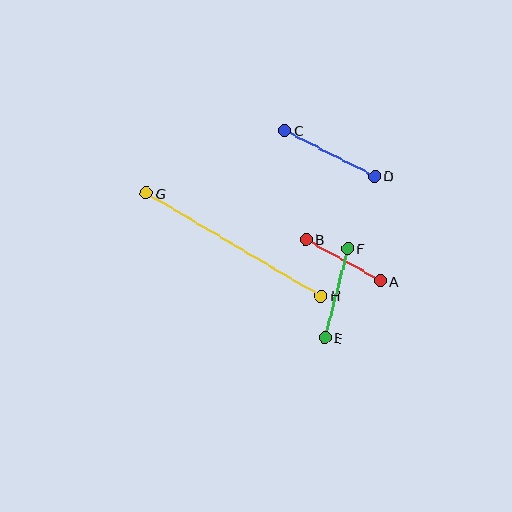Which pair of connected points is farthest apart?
Points G and H are farthest apart.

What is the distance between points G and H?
The distance is approximately 203 pixels.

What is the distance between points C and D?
The distance is approximately 101 pixels.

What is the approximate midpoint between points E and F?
The midpoint is at approximately (336, 293) pixels.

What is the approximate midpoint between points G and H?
The midpoint is at approximately (234, 245) pixels.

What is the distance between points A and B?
The distance is approximately 85 pixels.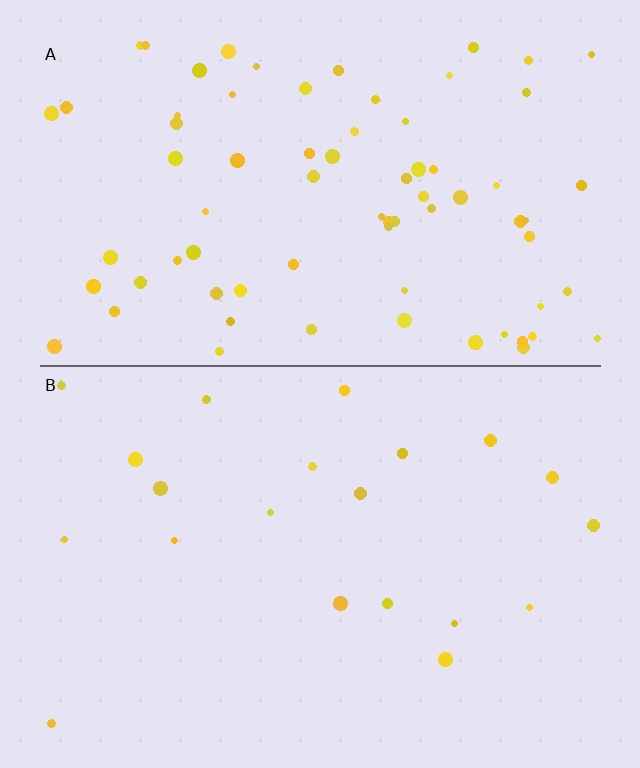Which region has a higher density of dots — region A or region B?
A (the top).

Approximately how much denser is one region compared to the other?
Approximately 3.6× — region A over region B.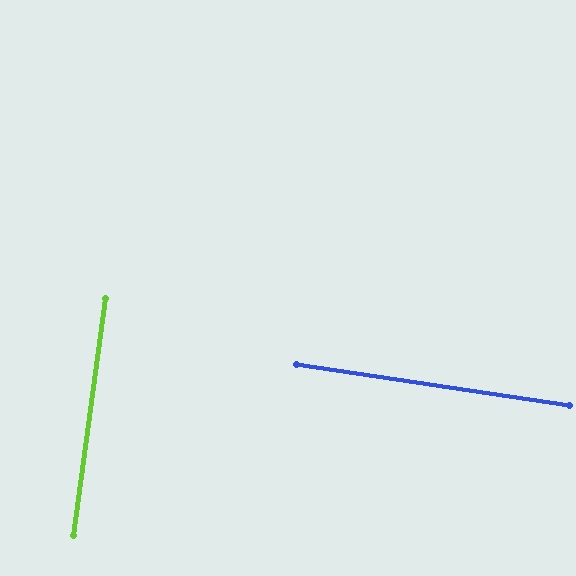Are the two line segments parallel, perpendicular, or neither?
Perpendicular — they meet at approximately 89°.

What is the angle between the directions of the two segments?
Approximately 89 degrees.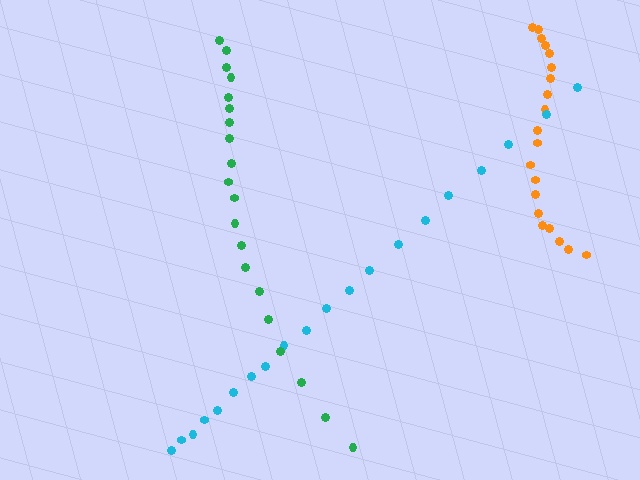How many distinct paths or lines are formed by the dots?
There are 3 distinct paths.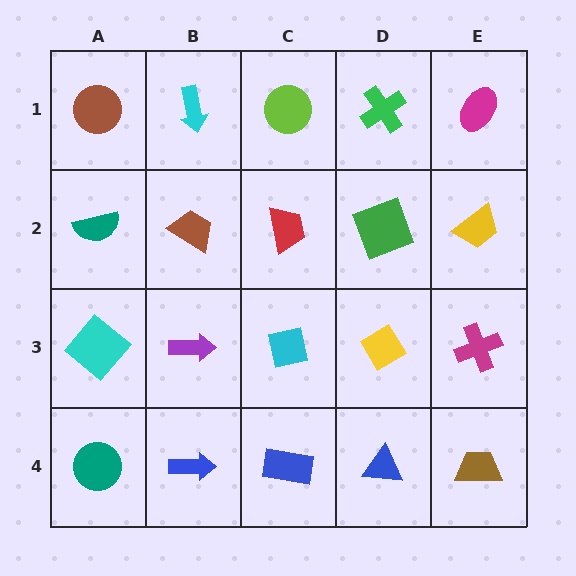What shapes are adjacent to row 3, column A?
A teal semicircle (row 2, column A), a teal circle (row 4, column A), a purple arrow (row 3, column B).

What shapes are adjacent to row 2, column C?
A lime circle (row 1, column C), a cyan square (row 3, column C), a brown trapezoid (row 2, column B), a green square (row 2, column D).